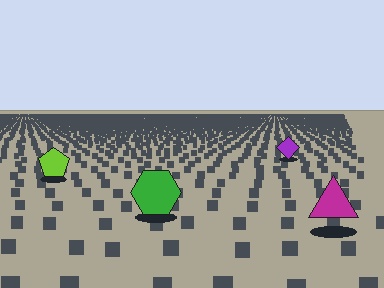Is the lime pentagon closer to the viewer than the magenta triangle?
No. The magenta triangle is closer — you can tell from the texture gradient: the ground texture is coarser near it.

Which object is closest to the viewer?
The magenta triangle is closest. The texture marks near it are larger and more spread out.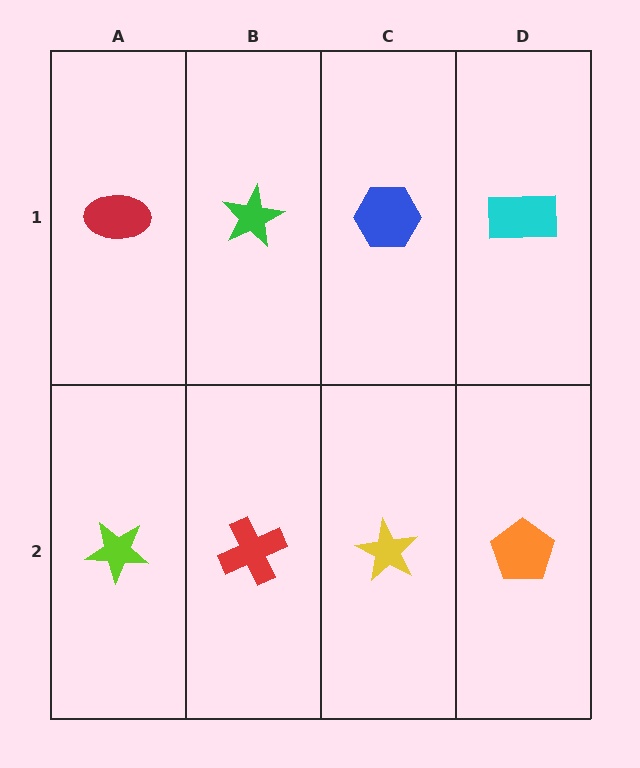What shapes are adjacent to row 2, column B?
A green star (row 1, column B), a lime star (row 2, column A), a yellow star (row 2, column C).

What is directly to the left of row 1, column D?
A blue hexagon.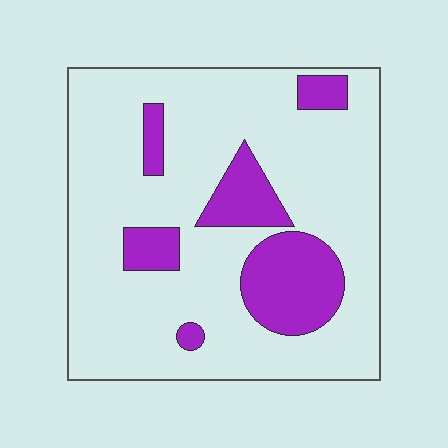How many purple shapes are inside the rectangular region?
6.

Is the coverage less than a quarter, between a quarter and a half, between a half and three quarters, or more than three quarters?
Less than a quarter.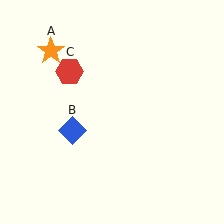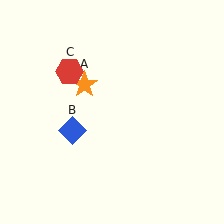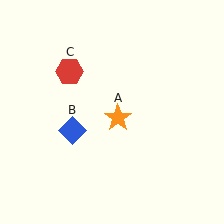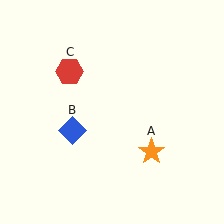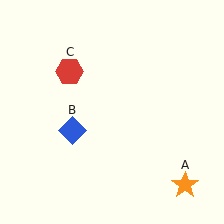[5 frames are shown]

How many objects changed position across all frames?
1 object changed position: orange star (object A).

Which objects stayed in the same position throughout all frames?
Blue diamond (object B) and red hexagon (object C) remained stationary.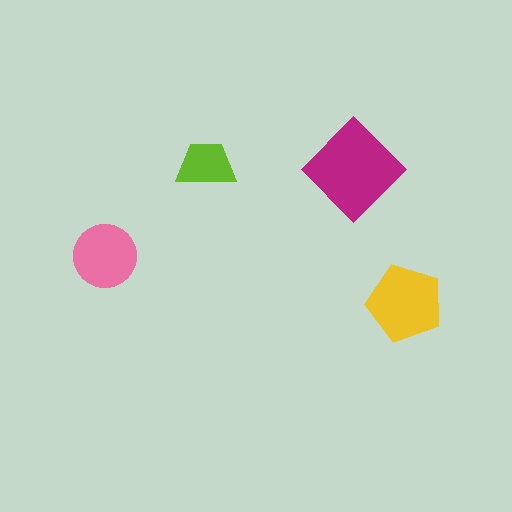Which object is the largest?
The magenta diamond.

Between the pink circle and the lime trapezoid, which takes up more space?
The pink circle.